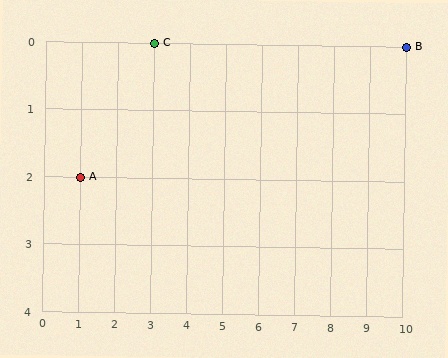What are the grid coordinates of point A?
Point A is at grid coordinates (1, 2).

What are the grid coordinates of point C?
Point C is at grid coordinates (3, 0).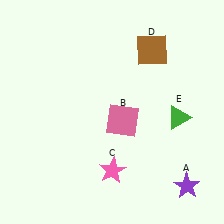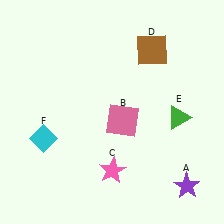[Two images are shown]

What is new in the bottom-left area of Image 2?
A cyan diamond (F) was added in the bottom-left area of Image 2.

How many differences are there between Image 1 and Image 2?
There is 1 difference between the two images.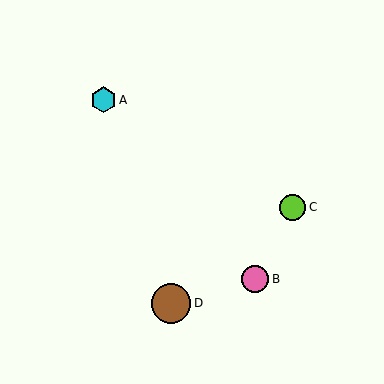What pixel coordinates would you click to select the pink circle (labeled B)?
Click at (255, 279) to select the pink circle B.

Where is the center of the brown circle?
The center of the brown circle is at (171, 303).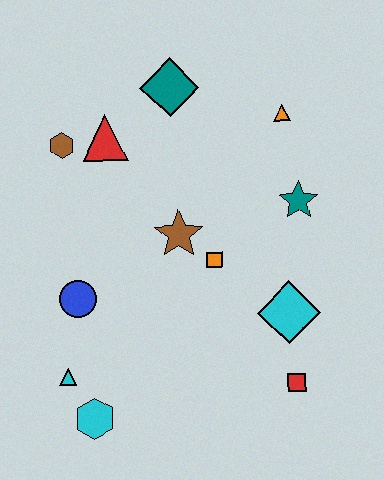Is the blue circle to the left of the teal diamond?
Yes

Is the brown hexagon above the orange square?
Yes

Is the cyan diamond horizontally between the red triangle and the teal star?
Yes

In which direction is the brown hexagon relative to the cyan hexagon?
The brown hexagon is above the cyan hexagon.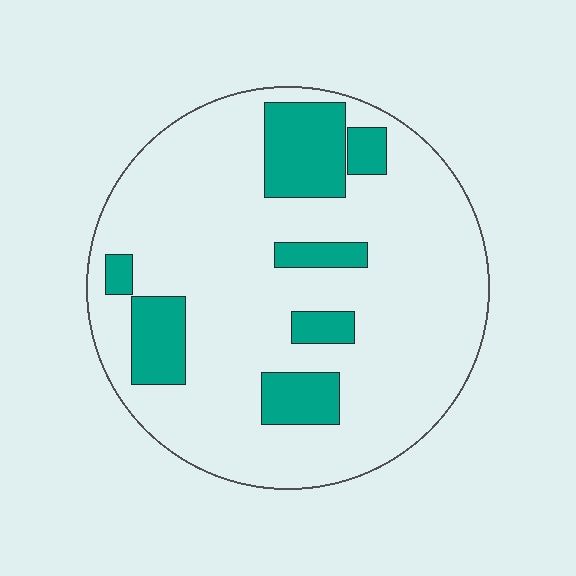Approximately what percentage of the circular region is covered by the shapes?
Approximately 20%.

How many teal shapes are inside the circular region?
7.